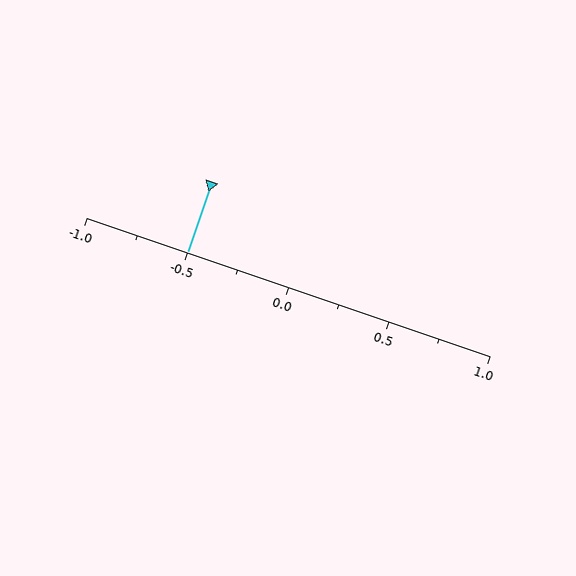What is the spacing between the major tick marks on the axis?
The major ticks are spaced 0.5 apart.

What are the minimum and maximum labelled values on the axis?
The axis runs from -1.0 to 1.0.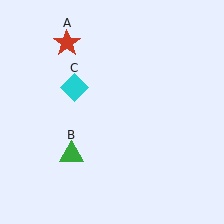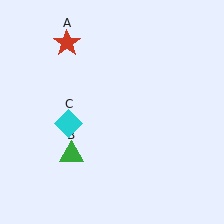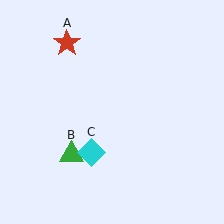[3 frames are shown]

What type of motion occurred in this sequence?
The cyan diamond (object C) rotated counterclockwise around the center of the scene.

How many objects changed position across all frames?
1 object changed position: cyan diamond (object C).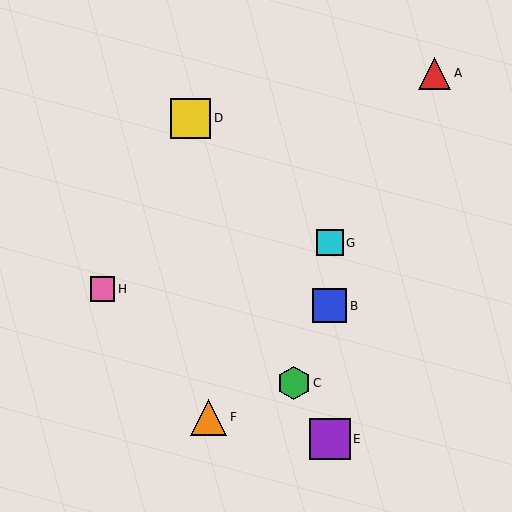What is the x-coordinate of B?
Object B is at x≈330.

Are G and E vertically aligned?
Yes, both are at x≈330.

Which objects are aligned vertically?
Objects B, E, G are aligned vertically.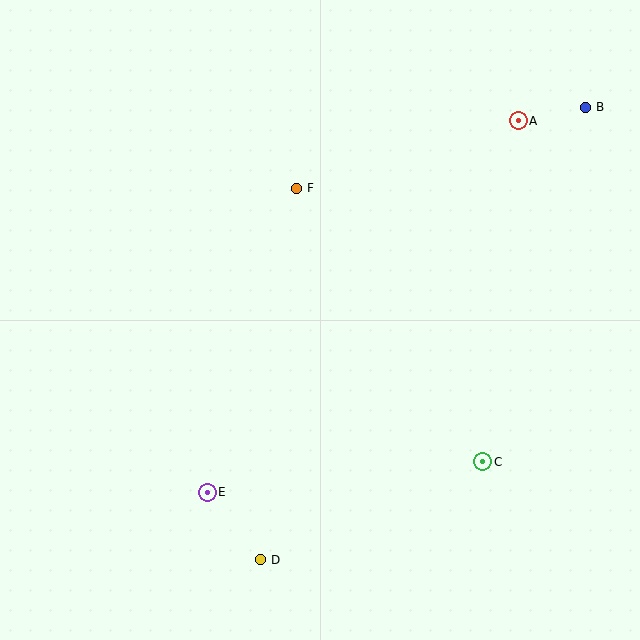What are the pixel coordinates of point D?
Point D is at (260, 560).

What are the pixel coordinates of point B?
Point B is at (585, 107).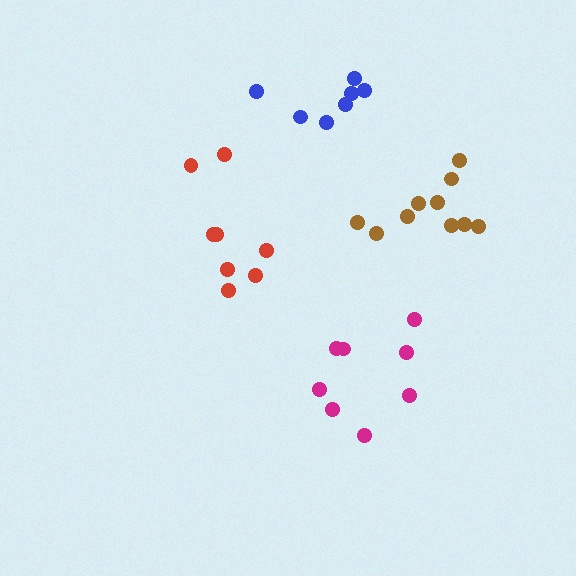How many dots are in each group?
Group 1: 8 dots, Group 2: 8 dots, Group 3: 7 dots, Group 4: 10 dots (33 total).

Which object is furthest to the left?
The red cluster is leftmost.